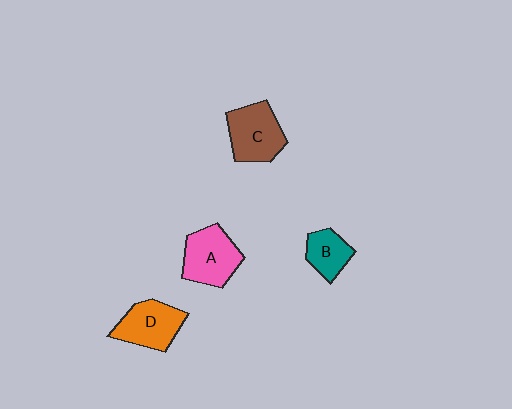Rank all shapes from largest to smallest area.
From largest to smallest: A (pink), C (brown), D (orange), B (teal).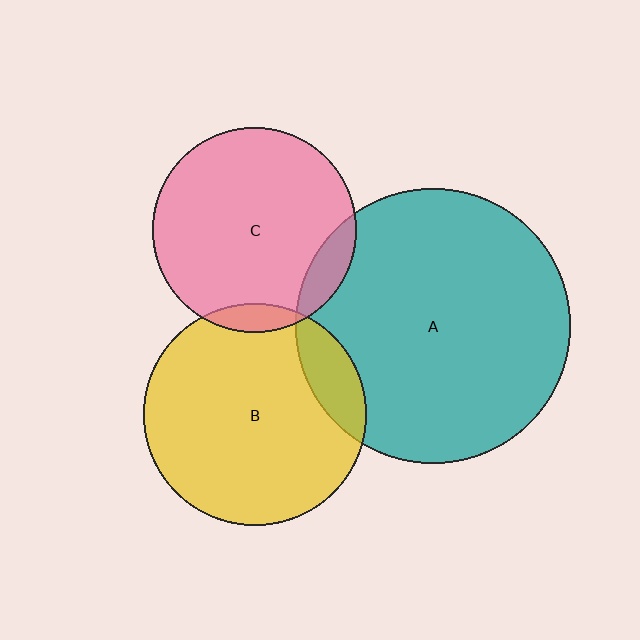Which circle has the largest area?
Circle A (teal).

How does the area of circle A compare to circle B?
Approximately 1.5 times.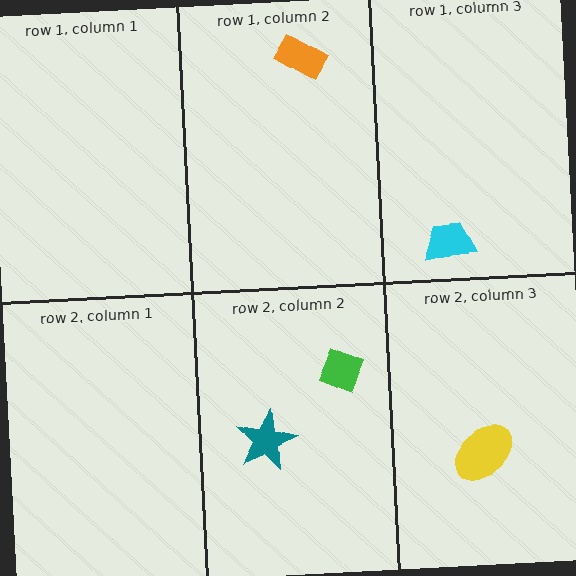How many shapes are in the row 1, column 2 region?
1.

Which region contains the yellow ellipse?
The row 2, column 3 region.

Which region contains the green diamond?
The row 2, column 2 region.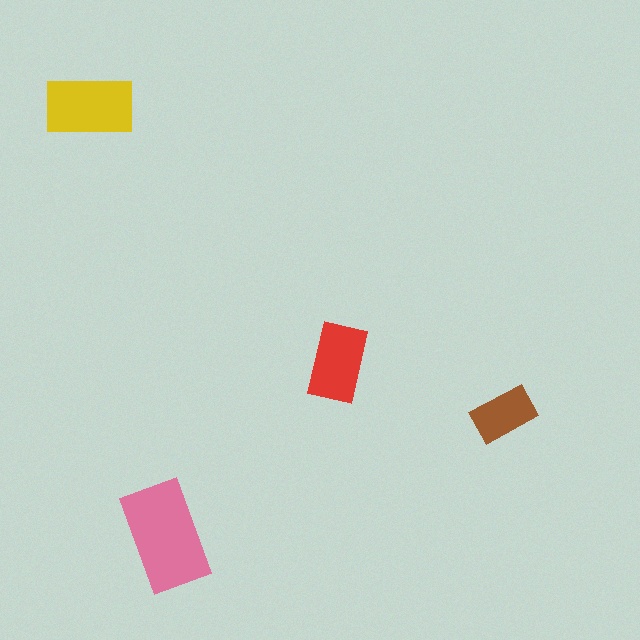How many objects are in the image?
There are 4 objects in the image.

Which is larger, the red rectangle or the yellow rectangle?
The yellow one.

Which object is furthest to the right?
The brown rectangle is rightmost.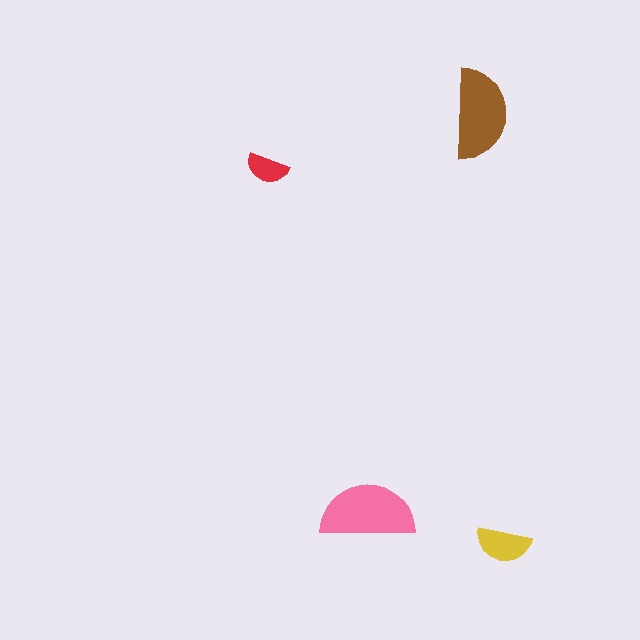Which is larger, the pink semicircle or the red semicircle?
The pink one.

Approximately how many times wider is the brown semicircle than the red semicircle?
About 2 times wider.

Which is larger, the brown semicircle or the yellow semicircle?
The brown one.